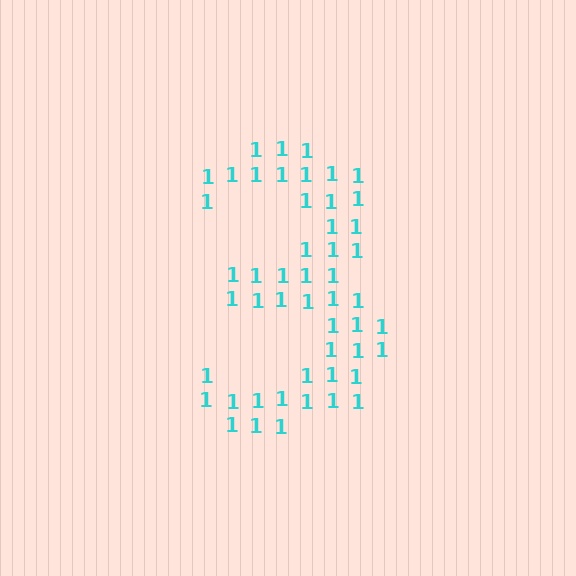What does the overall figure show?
The overall figure shows the digit 3.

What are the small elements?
The small elements are digit 1's.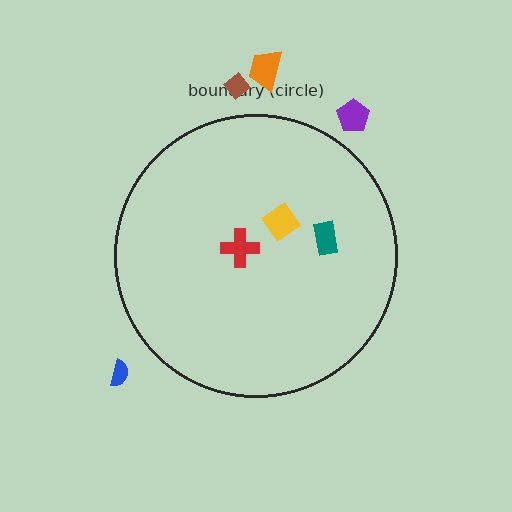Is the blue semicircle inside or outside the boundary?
Outside.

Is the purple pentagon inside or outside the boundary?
Outside.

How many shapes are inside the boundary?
3 inside, 4 outside.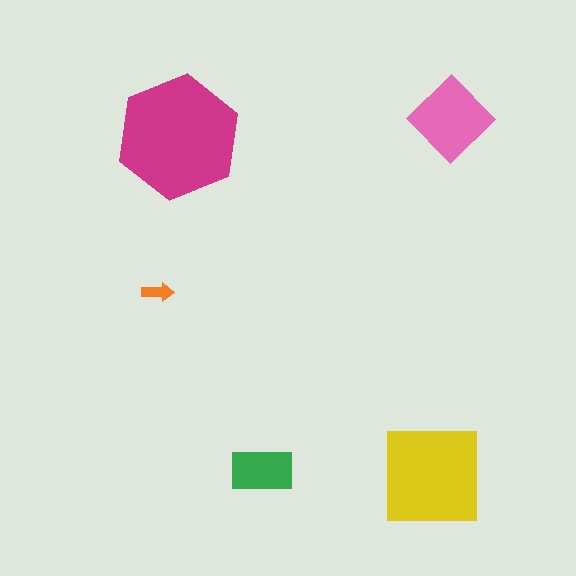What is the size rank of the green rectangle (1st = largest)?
4th.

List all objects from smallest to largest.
The orange arrow, the green rectangle, the pink diamond, the yellow square, the magenta hexagon.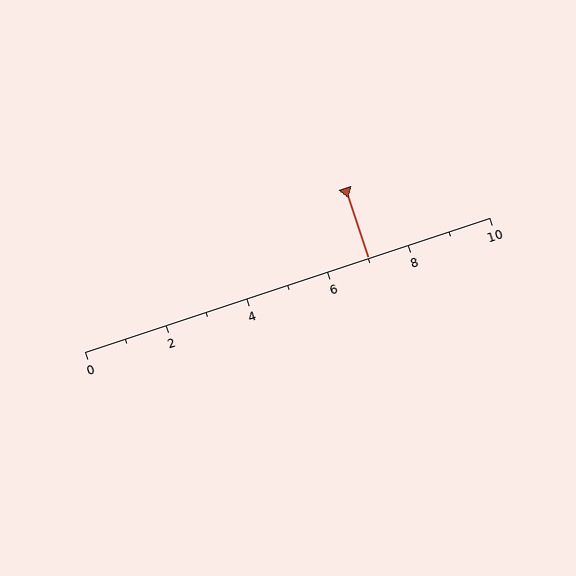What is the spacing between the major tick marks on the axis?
The major ticks are spaced 2 apart.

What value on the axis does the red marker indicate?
The marker indicates approximately 7.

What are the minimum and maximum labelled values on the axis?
The axis runs from 0 to 10.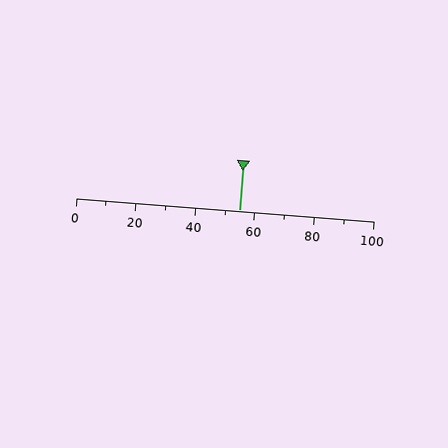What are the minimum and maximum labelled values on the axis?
The axis runs from 0 to 100.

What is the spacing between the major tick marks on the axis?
The major ticks are spaced 20 apart.